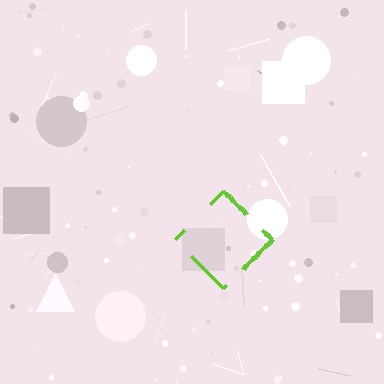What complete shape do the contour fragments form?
The contour fragments form a diamond.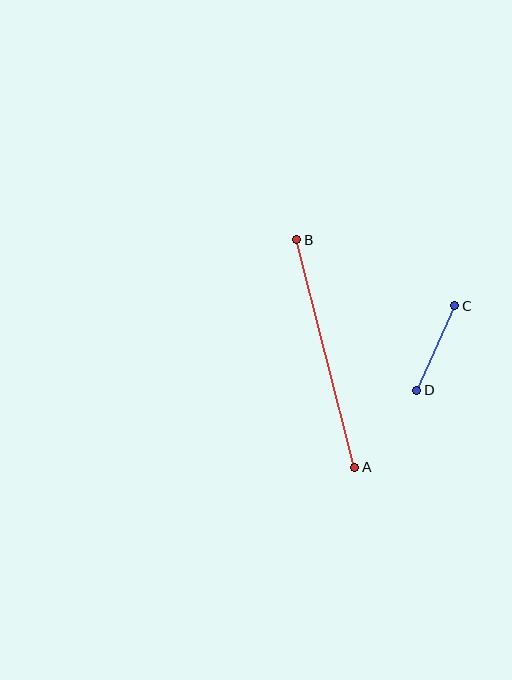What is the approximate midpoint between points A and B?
The midpoint is at approximately (326, 354) pixels.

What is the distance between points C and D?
The distance is approximately 93 pixels.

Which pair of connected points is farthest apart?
Points A and B are farthest apart.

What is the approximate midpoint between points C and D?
The midpoint is at approximately (436, 348) pixels.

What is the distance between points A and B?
The distance is approximately 235 pixels.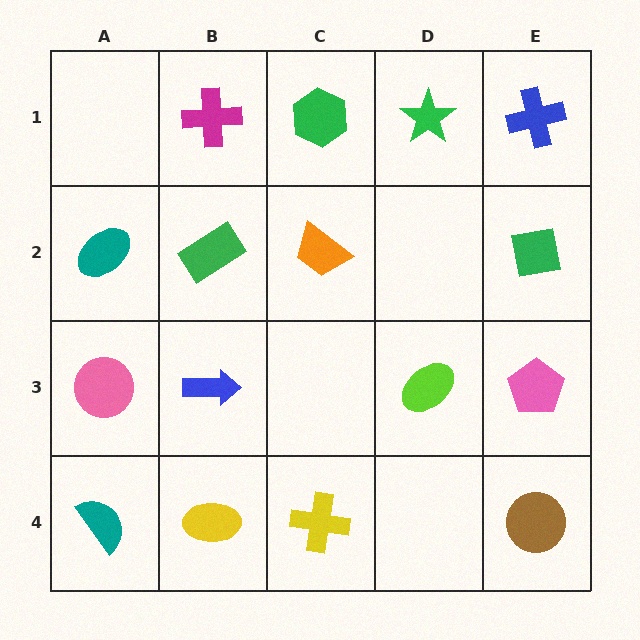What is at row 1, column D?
A green star.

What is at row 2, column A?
A teal ellipse.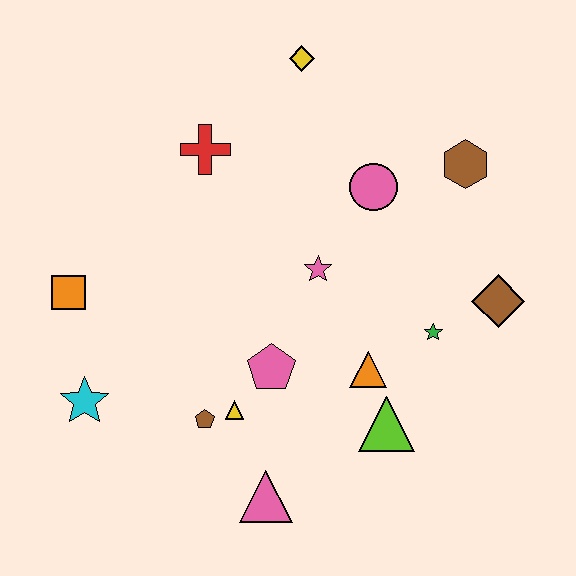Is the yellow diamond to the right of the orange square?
Yes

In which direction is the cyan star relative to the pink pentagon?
The cyan star is to the left of the pink pentagon.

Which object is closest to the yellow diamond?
The red cross is closest to the yellow diamond.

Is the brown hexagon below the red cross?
Yes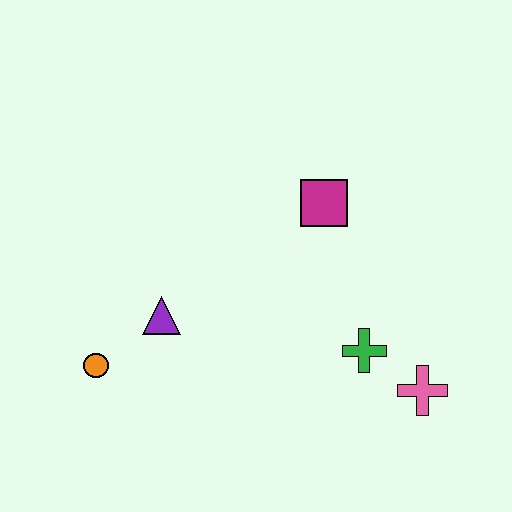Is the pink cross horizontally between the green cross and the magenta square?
No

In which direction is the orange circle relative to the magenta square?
The orange circle is to the left of the magenta square.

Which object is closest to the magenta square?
The green cross is closest to the magenta square.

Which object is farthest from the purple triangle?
The pink cross is farthest from the purple triangle.